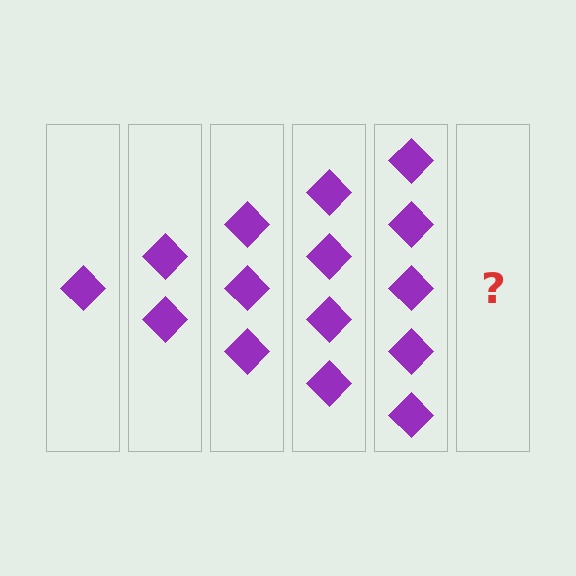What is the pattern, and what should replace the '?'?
The pattern is that each step adds one more diamond. The '?' should be 6 diamonds.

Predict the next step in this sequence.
The next step is 6 diamonds.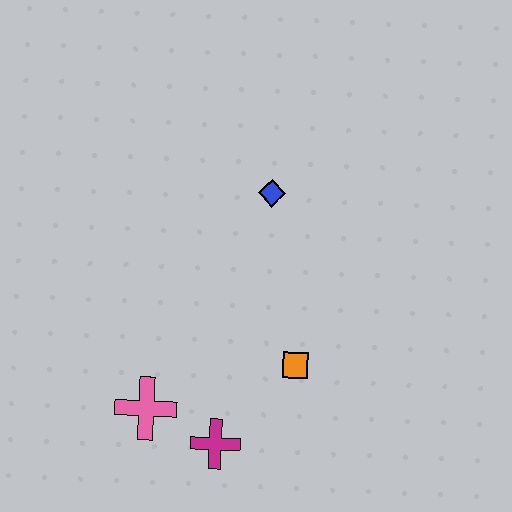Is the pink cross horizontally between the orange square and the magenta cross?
No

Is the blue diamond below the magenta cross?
No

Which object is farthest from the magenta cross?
The blue diamond is farthest from the magenta cross.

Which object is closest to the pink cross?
The magenta cross is closest to the pink cross.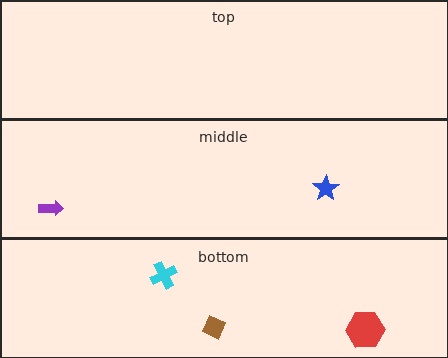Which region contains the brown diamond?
The bottom region.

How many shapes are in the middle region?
2.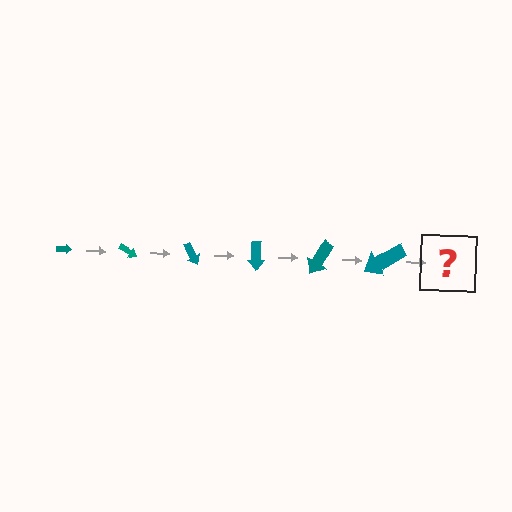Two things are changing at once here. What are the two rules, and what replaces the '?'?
The two rules are that the arrow grows larger each step and it rotates 30 degrees each step. The '?' should be an arrow, larger than the previous one and rotated 180 degrees from the start.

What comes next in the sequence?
The next element should be an arrow, larger than the previous one and rotated 180 degrees from the start.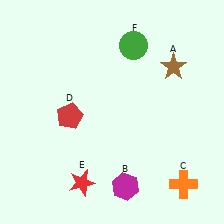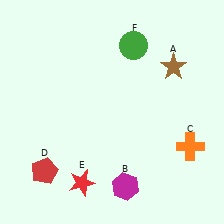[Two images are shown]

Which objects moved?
The objects that moved are: the orange cross (C), the red pentagon (D).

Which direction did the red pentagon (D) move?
The red pentagon (D) moved down.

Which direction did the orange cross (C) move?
The orange cross (C) moved up.